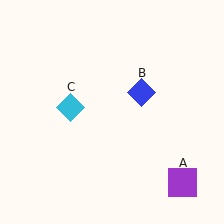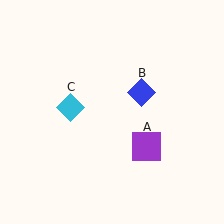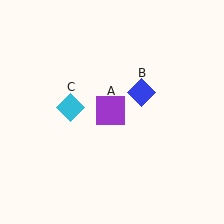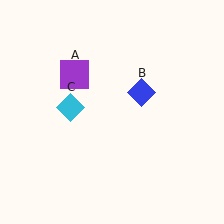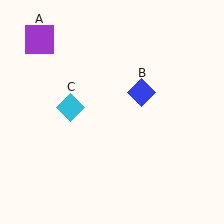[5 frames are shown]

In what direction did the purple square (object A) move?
The purple square (object A) moved up and to the left.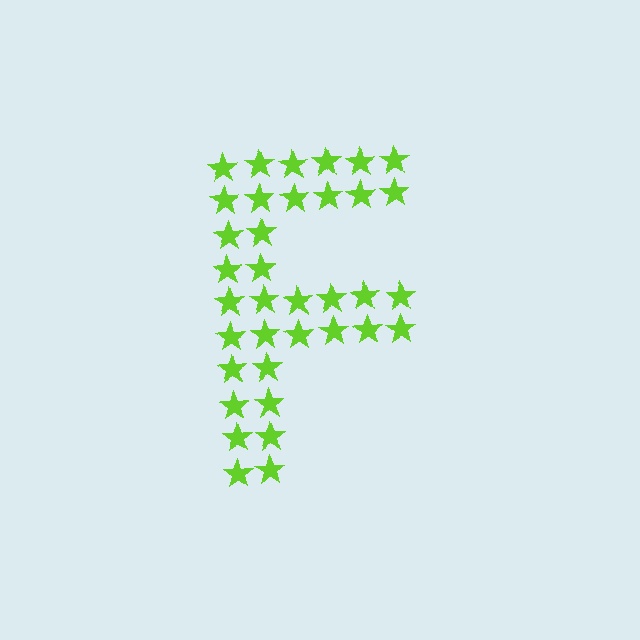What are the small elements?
The small elements are stars.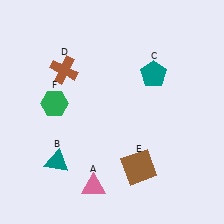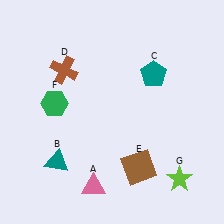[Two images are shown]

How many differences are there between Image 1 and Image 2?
There is 1 difference between the two images.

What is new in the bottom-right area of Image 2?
A lime star (G) was added in the bottom-right area of Image 2.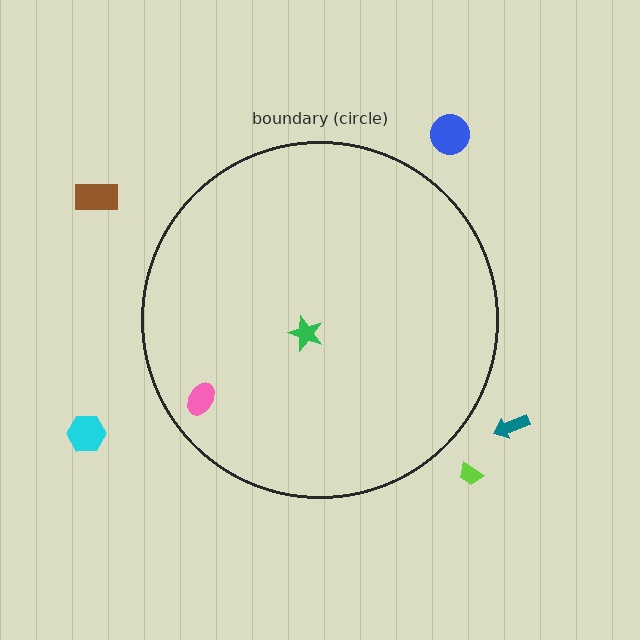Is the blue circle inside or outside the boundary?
Outside.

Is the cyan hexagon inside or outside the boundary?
Outside.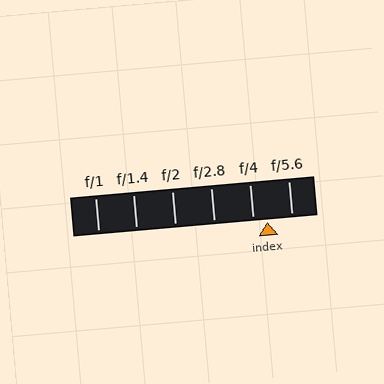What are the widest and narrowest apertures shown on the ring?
The widest aperture shown is f/1 and the narrowest is f/5.6.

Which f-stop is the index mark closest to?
The index mark is closest to f/4.